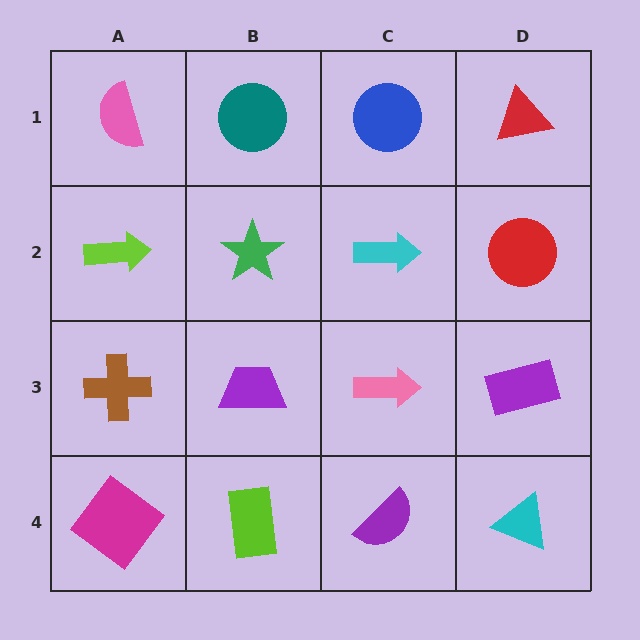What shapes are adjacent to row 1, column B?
A green star (row 2, column B), a pink semicircle (row 1, column A), a blue circle (row 1, column C).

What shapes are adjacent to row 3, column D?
A red circle (row 2, column D), a cyan triangle (row 4, column D), a pink arrow (row 3, column C).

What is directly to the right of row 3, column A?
A purple trapezoid.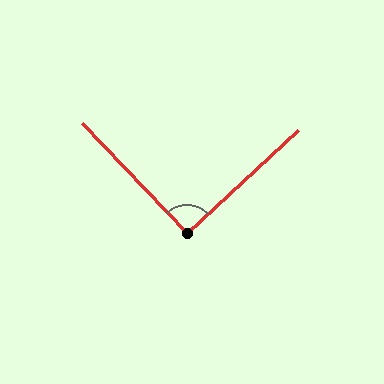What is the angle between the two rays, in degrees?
Approximately 91 degrees.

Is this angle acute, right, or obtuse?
It is approximately a right angle.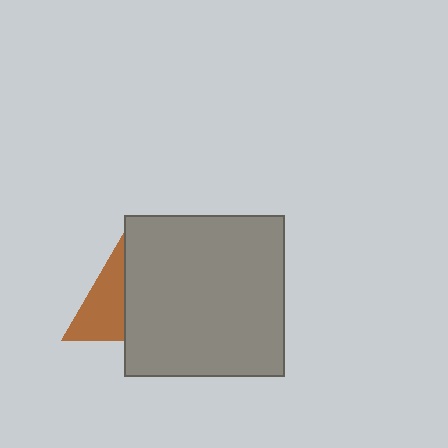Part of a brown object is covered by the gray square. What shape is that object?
It is a triangle.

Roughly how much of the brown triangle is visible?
A small part of it is visible (roughly 42%).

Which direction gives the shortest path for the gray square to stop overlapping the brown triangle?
Moving right gives the shortest separation.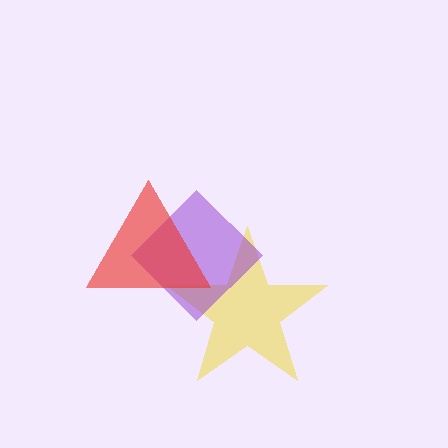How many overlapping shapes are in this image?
There are 3 overlapping shapes in the image.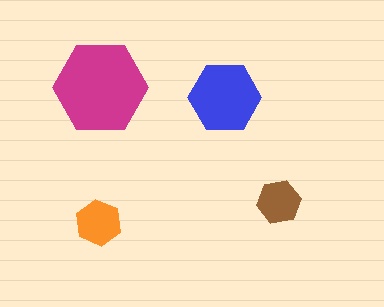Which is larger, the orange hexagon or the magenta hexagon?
The magenta one.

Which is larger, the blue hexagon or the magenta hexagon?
The magenta one.